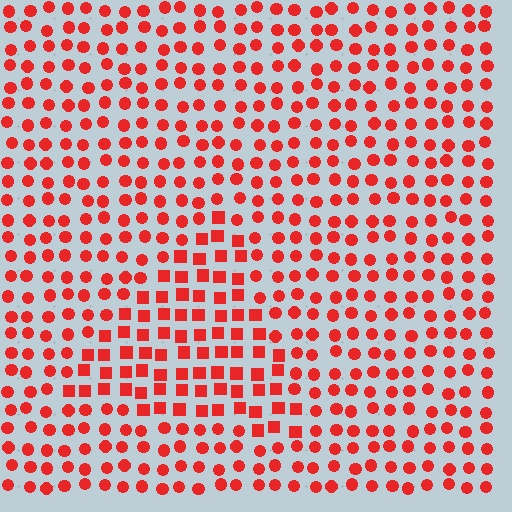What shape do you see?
I see a triangle.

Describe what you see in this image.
The image is filled with small red elements arranged in a uniform grid. A triangle-shaped region contains squares, while the surrounding area contains circles. The boundary is defined purely by the change in element shape.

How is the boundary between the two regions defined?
The boundary is defined by a change in element shape: squares inside vs. circles outside. All elements share the same color and spacing.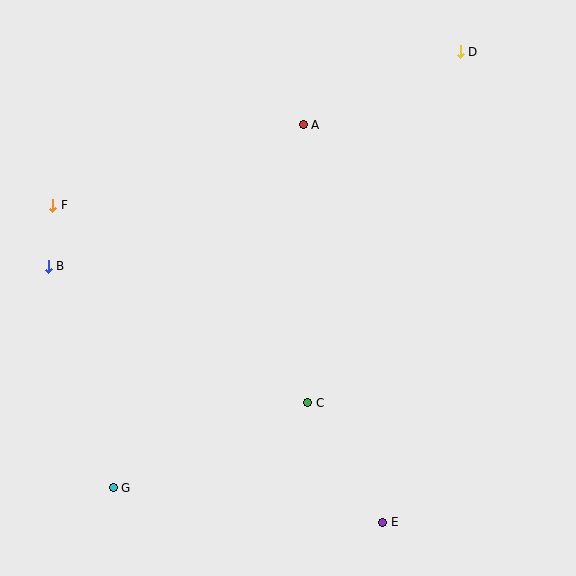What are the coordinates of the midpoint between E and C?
The midpoint between E and C is at (345, 462).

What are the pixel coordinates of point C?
Point C is at (308, 403).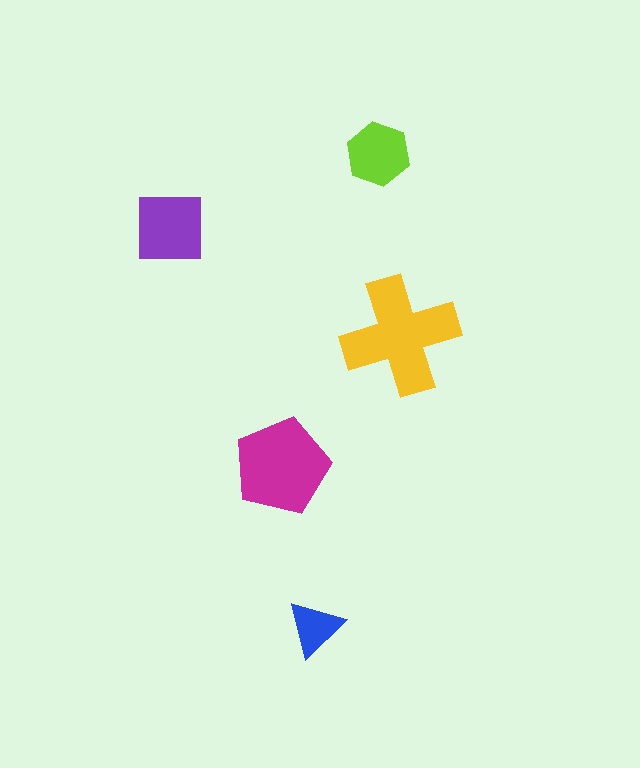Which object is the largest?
The yellow cross.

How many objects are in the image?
There are 5 objects in the image.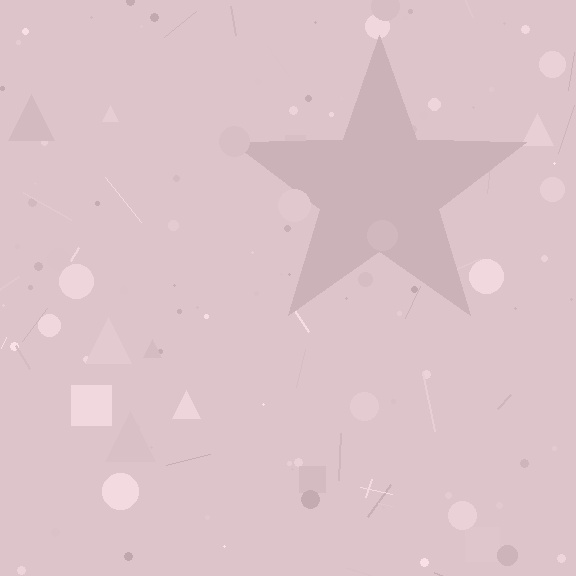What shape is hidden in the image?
A star is hidden in the image.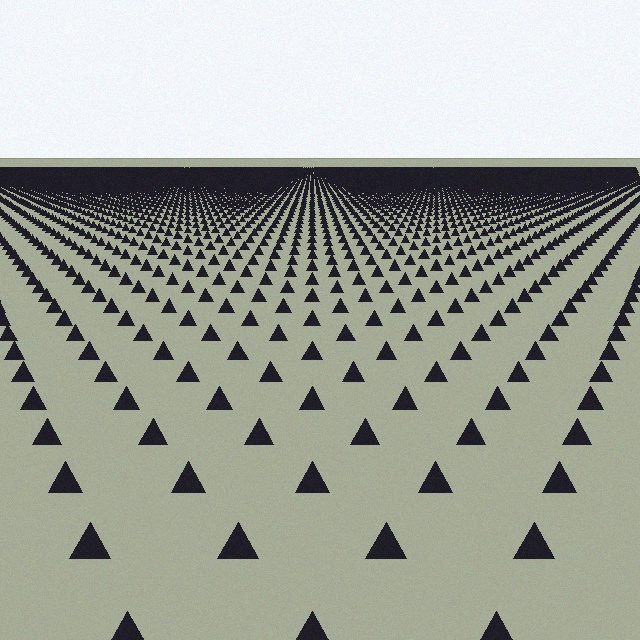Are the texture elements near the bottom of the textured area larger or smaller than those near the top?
Larger. Near the bottom, elements are closer to the viewer and appear at a bigger on-screen size.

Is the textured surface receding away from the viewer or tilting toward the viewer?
The surface is receding away from the viewer. Texture elements get smaller and denser toward the top.